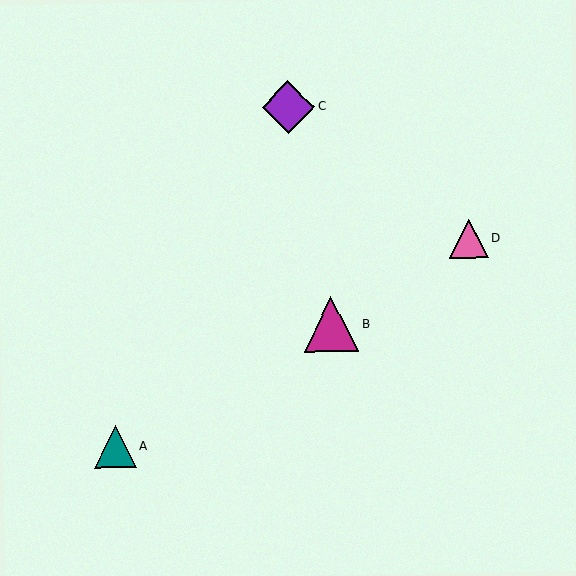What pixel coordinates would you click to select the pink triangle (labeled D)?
Click at (469, 239) to select the pink triangle D.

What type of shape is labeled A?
Shape A is a teal triangle.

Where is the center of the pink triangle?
The center of the pink triangle is at (469, 239).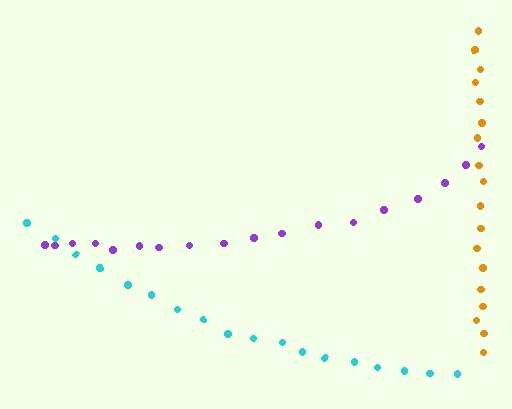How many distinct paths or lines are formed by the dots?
There are 3 distinct paths.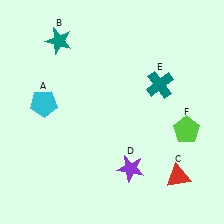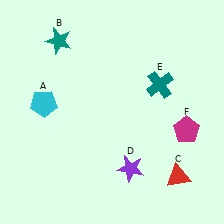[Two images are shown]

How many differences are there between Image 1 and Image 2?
There is 1 difference between the two images.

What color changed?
The pentagon (F) changed from lime in Image 1 to magenta in Image 2.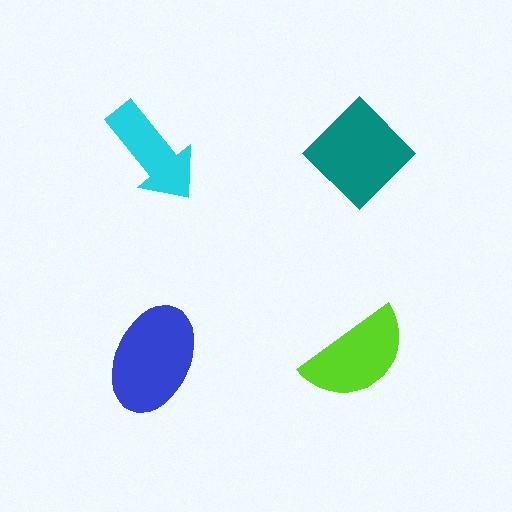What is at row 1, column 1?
A cyan arrow.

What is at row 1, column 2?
A teal diamond.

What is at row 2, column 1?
A blue ellipse.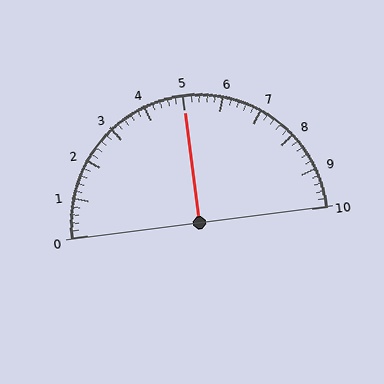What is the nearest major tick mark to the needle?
The nearest major tick mark is 5.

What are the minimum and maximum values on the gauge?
The gauge ranges from 0 to 10.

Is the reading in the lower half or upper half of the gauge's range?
The reading is in the upper half of the range (0 to 10).